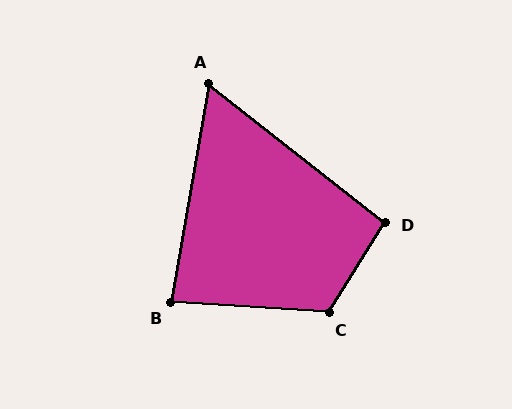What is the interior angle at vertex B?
Approximately 84 degrees (acute).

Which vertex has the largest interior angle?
C, at approximately 118 degrees.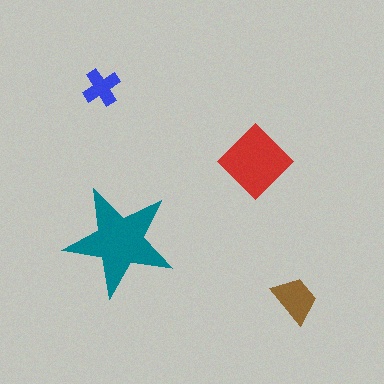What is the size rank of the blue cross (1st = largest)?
4th.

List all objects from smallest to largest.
The blue cross, the brown trapezoid, the red diamond, the teal star.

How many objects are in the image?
There are 4 objects in the image.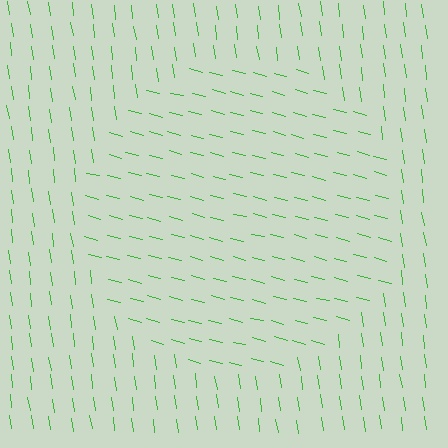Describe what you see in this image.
The image is filled with small green line segments. A circle region in the image has lines oriented differently from the surrounding lines, creating a visible texture boundary.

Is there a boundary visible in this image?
Yes, there is a texture boundary formed by a change in line orientation.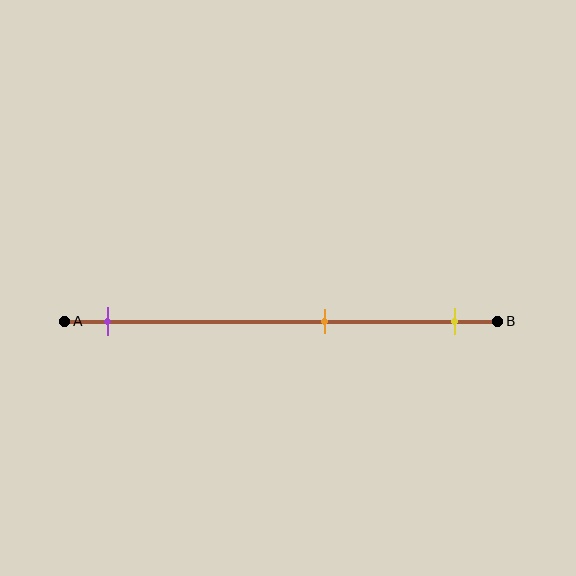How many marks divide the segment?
There are 3 marks dividing the segment.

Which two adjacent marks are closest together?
The orange and yellow marks are the closest adjacent pair.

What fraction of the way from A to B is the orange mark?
The orange mark is approximately 60% (0.6) of the way from A to B.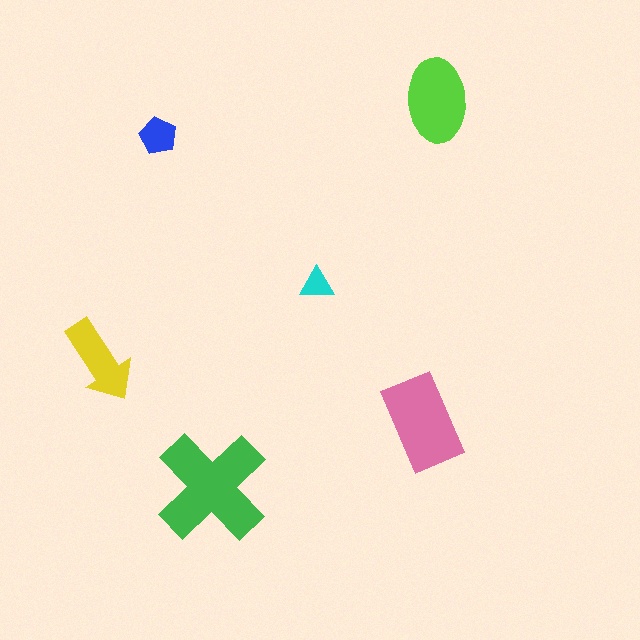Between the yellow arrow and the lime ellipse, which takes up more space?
The lime ellipse.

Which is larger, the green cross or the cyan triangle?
The green cross.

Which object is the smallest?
The cyan triangle.